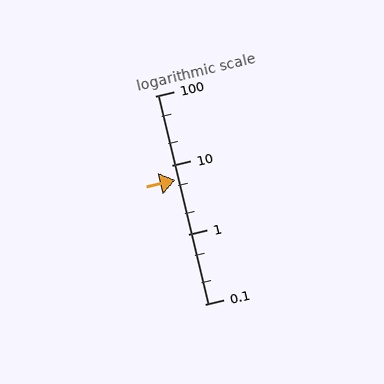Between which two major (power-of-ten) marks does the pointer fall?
The pointer is between 1 and 10.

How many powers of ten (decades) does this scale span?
The scale spans 3 decades, from 0.1 to 100.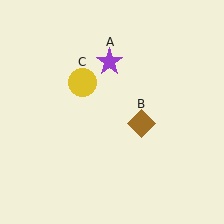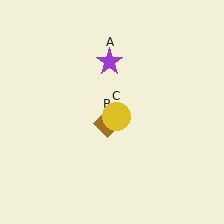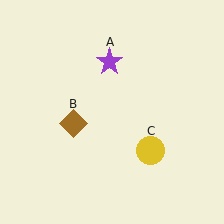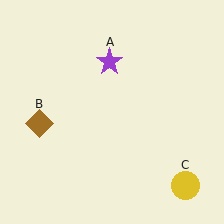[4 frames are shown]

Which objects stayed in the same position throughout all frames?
Purple star (object A) remained stationary.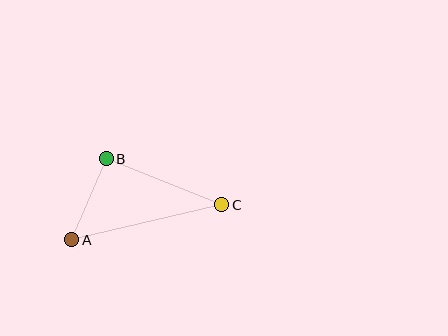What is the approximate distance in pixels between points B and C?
The distance between B and C is approximately 125 pixels.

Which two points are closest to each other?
Points A and B are closest to each other.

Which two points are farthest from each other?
Points A and C are farthest from each other.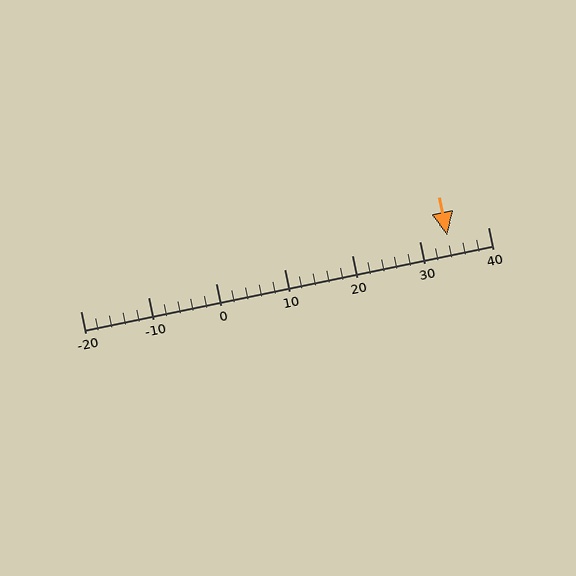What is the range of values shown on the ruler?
The ruler shows values from -20 to 40.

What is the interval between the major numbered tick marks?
The major tick marks are spaced 10 units apart.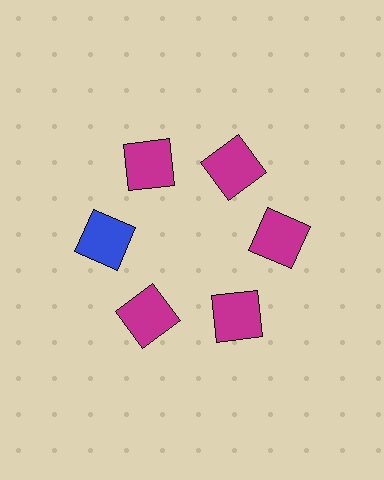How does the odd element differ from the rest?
It has a different color: blue instead of magenta.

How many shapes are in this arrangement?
There are 6 shapes arranged in a ring pattern.